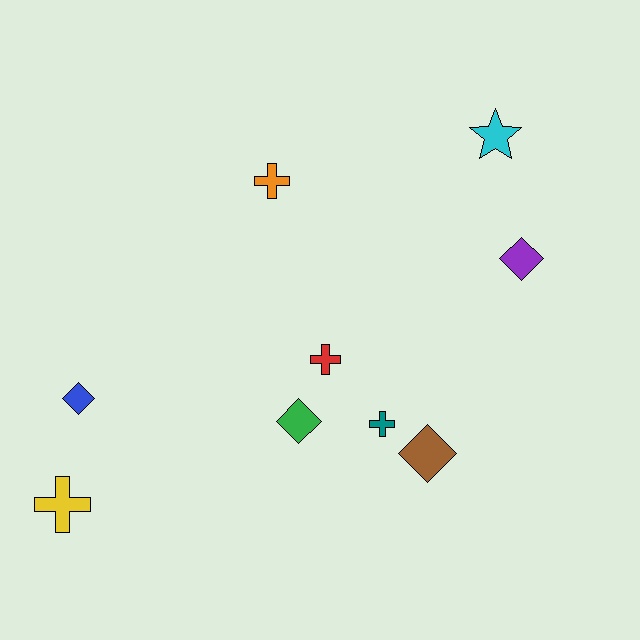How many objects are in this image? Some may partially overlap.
There are 9 objects.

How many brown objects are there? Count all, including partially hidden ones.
There is 1 brown object.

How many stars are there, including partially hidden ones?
There is 1 star.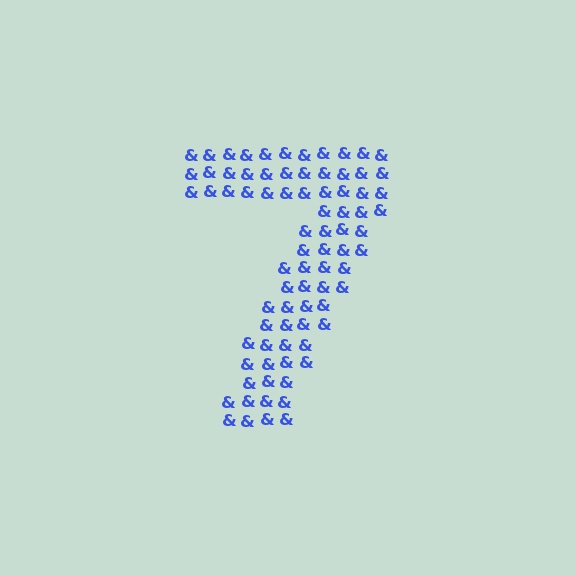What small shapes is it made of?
It is made of small ampersands.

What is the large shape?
The large shape is the digit 7.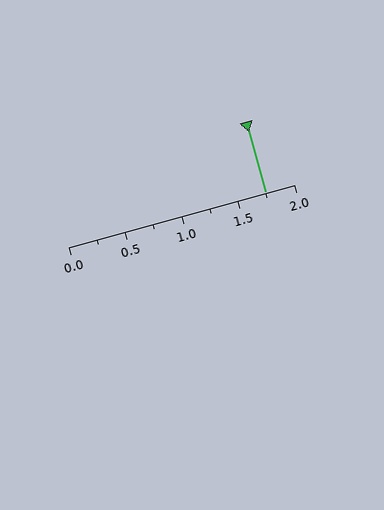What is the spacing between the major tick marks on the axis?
The major ticks are spaced 0.5 apart.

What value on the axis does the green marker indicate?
The marker indicates approximately 1.75.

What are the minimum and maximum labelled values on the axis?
The axis runs from 0.0 to 2.0.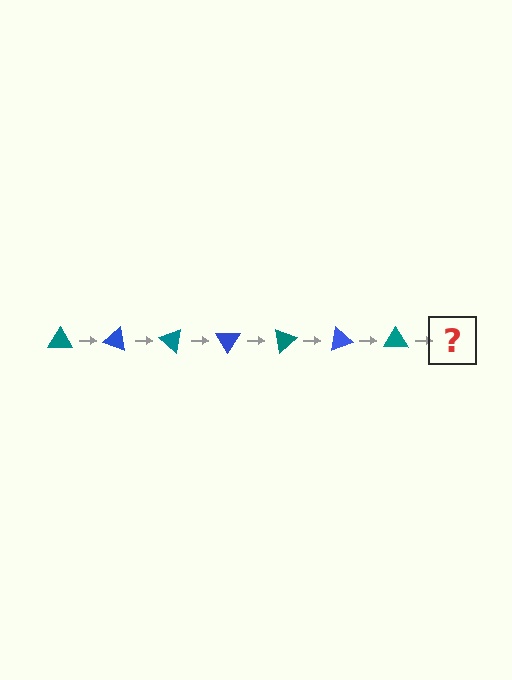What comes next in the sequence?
The next element should be a blue triangle, rotated 140 degrees from the start.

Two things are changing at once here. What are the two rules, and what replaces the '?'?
The two rules are that it rotates 20 degrees each step and the color cycles through teal and blue. The '?' should be a blue triangle, rotated 140 degrees from the start.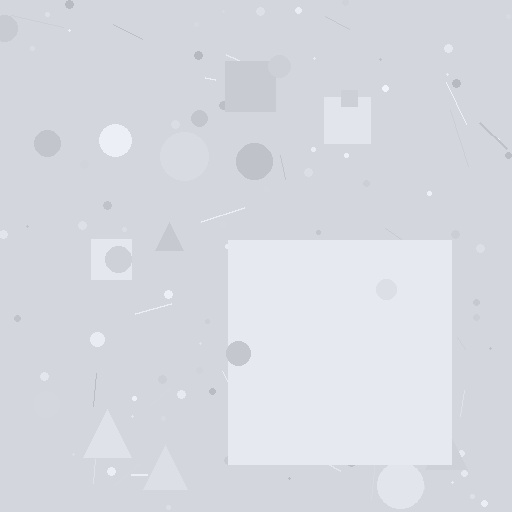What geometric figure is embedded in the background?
A square is embedded in the background.